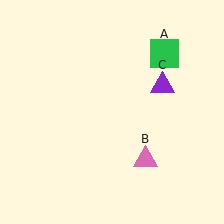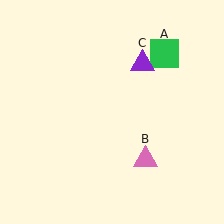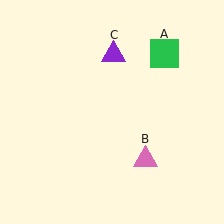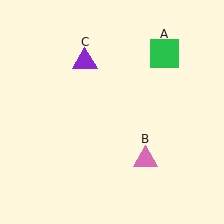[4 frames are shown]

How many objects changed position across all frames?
1 object changed position: purple triangle (object C).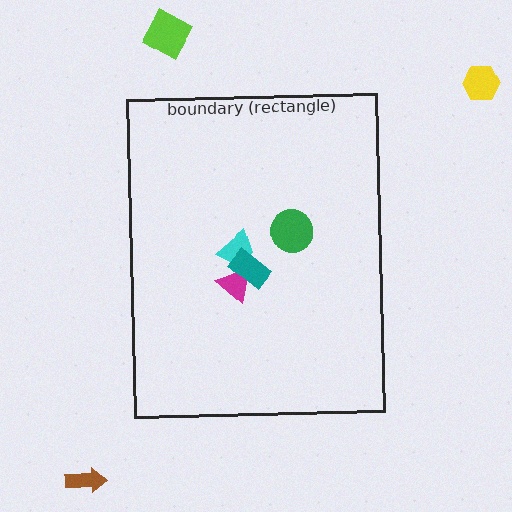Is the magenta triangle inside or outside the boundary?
Inside.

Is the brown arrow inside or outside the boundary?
Outside.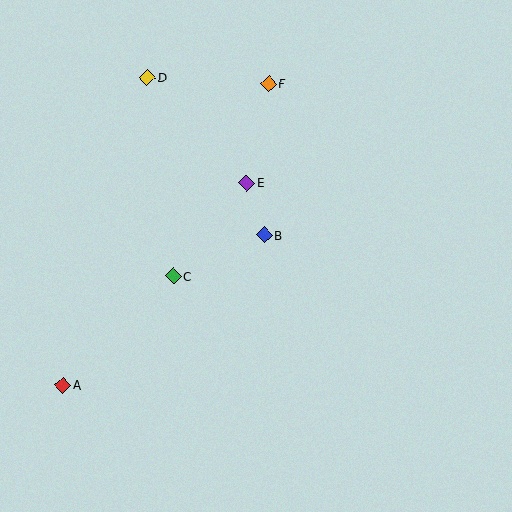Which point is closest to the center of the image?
Point B at (264, 235) is closest to the center.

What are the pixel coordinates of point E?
Point E is at (247, 183).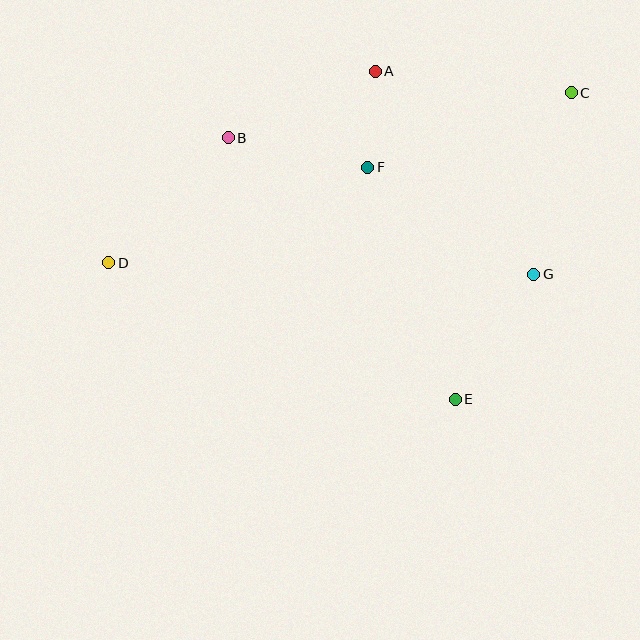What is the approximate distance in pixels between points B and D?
The distance between B and D is approximately 173 pixels.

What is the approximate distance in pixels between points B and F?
The distance between B and F is approximately 142 pixels.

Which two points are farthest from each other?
Points C and D are farthest from each other.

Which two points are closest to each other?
Points A and F are closest to each other.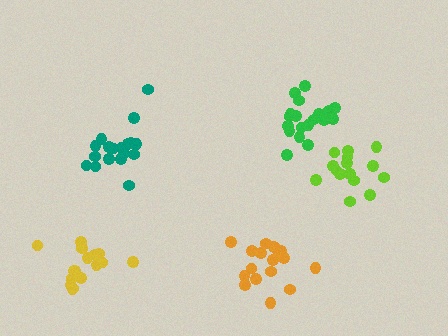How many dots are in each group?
Group 1: 18 dots, Group 2: 19 dots, Group 3: 18 dots, Group 4: 19 dots, Group 5: 15 dots (89 total).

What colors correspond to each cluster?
The clusters are colored: orange, green, teal, yellow, lime.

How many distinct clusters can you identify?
There are 5 distinct clusters.